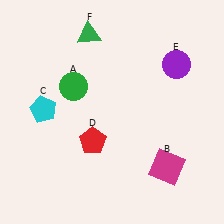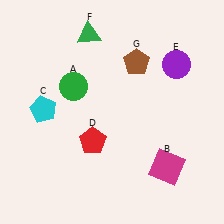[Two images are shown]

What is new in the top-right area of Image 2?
A brown pentagon (G) was added in the top-right area of Image 2.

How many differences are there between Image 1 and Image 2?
There is 1 difference between the two images.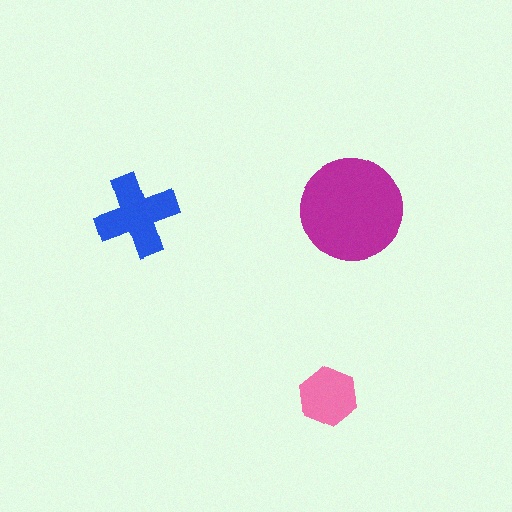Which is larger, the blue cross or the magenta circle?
The magenta circle.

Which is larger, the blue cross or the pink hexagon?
The blue cross.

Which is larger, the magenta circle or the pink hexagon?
The magenta circle.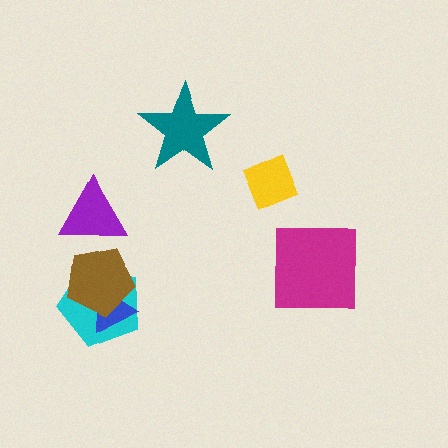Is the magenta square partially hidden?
No, no other shape covers it.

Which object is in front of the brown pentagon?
The purple triangle is in front of the brown pentagon.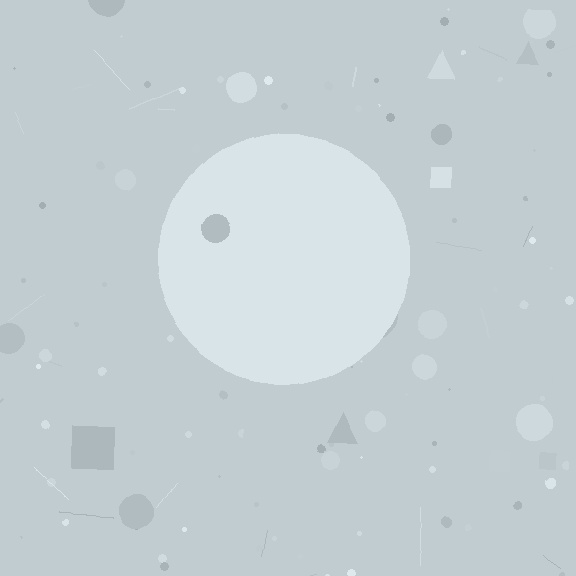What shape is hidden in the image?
A circle is hidden in the image.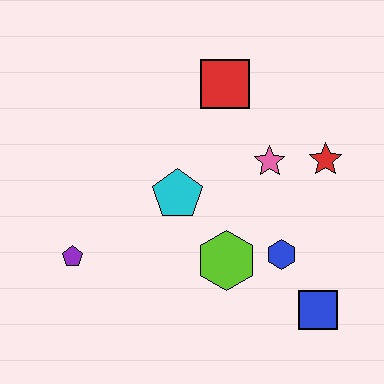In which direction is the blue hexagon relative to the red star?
The blue hexagon is below the red star.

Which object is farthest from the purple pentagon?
The red star is farthest from the purple pentagon.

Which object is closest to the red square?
The pink star is closest to the red square.